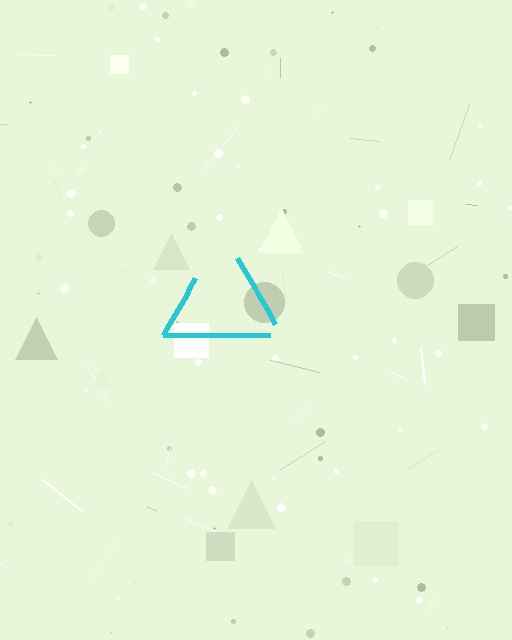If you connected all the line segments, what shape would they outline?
They would outline a triangle.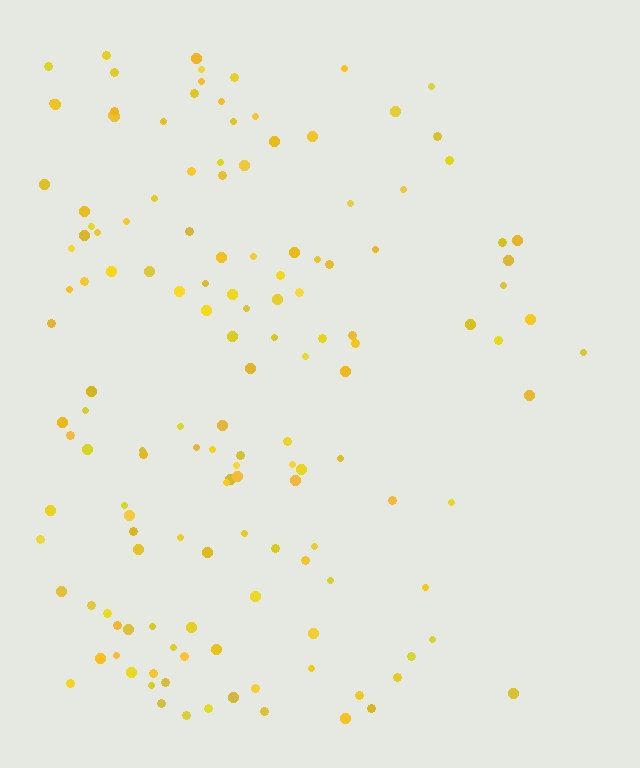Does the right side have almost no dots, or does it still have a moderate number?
Still a moderate number, just noticeably fewer than the left.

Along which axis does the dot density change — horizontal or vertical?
Horizontal.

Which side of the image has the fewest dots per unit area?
The right.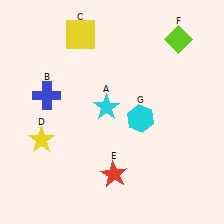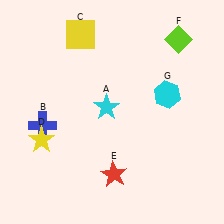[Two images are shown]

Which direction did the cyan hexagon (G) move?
The cyan hexagon (G) moved right.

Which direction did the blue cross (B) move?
The blue cross (B) moved down.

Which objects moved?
The objects that moved are: the blue cross (B), the cyan hexagon (G).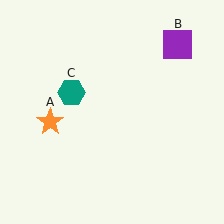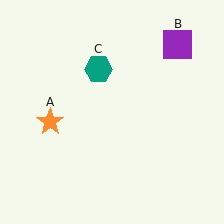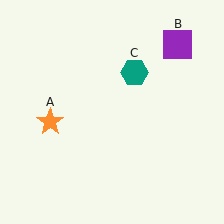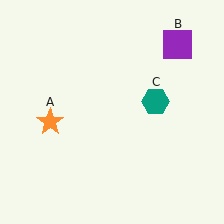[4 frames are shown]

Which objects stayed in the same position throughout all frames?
Orange star (object A) and purple square (object B) remained stationary.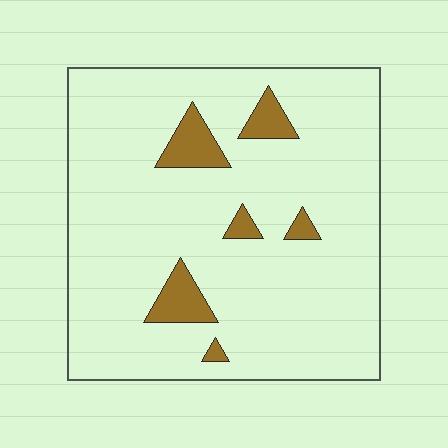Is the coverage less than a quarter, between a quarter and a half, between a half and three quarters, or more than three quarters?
Less than a quarter.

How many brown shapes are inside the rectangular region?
6.